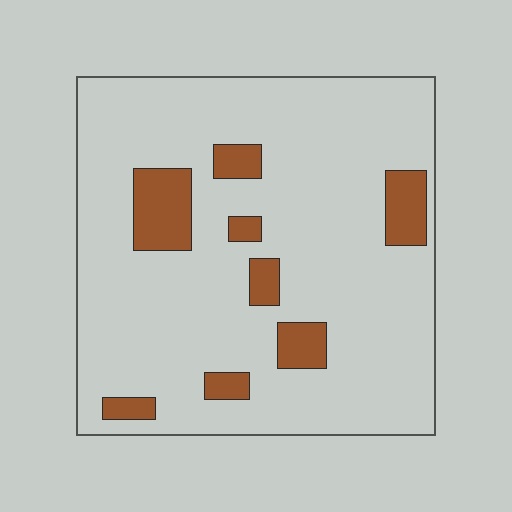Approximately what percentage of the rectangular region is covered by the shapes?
Approximately 15%.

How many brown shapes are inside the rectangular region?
8.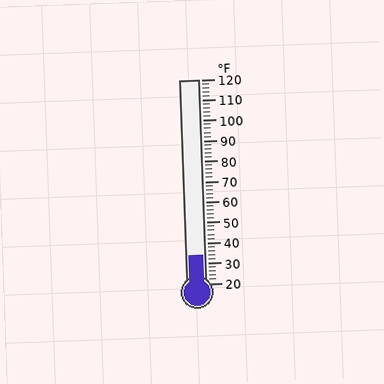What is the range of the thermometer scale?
The thermometer scale ranges from 20°F to 120°F.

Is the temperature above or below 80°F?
The temperature is below 80°F.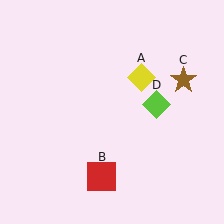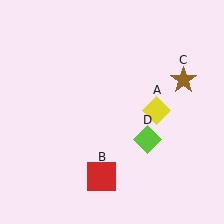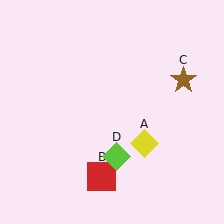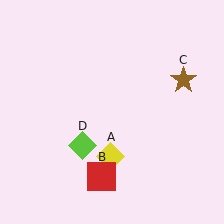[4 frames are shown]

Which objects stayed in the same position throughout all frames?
Red square (object B) and brown star (object C) remained stationary.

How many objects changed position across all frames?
2 objects changed position: yellow diamond (object A), lime diamond (object D).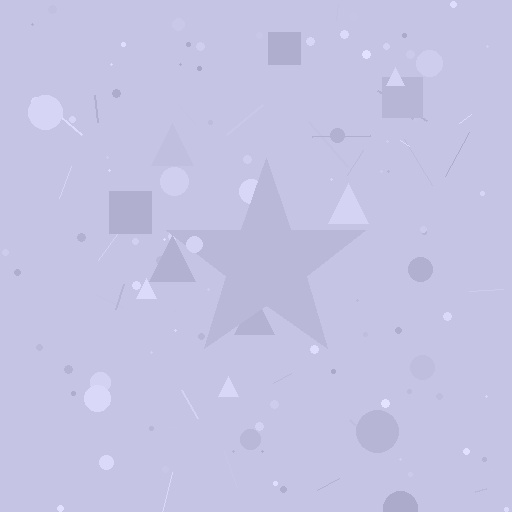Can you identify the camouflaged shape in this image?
The camouflaged shape is a star.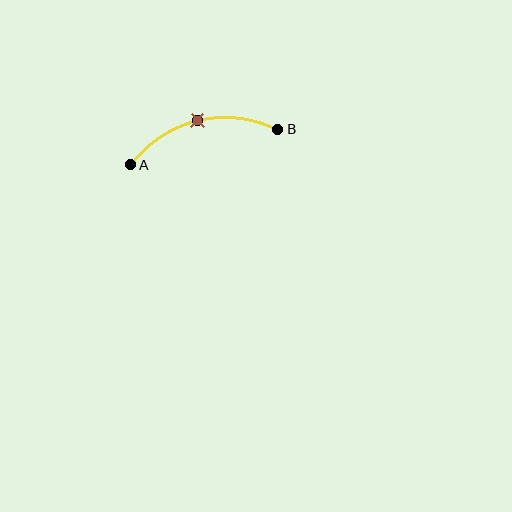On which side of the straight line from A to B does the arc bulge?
The arc bulges above the straight line connecting A and B.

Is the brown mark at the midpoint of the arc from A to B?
Yes. The brown mark lies on the arc at equal arc-length from both A and B — it is the arc midpoint.